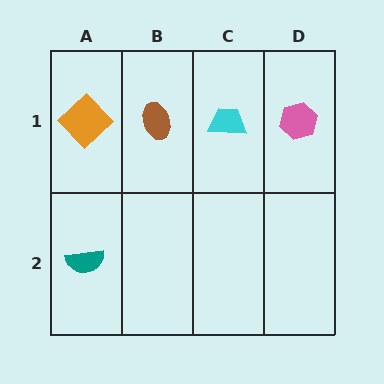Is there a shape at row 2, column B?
No, that cell is empty.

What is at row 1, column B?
A brown ellipse.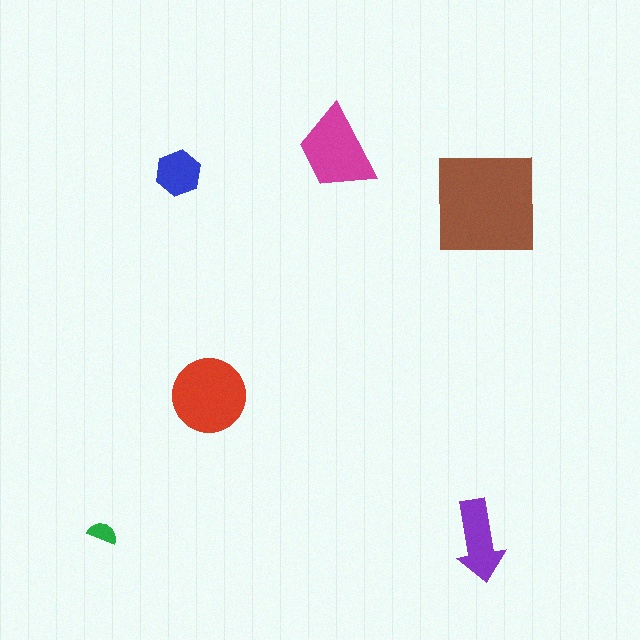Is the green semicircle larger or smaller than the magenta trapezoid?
Smaller.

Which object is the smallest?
The green semicircle.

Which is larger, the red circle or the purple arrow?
The red circle.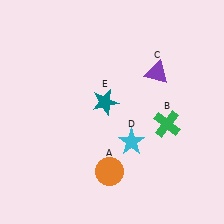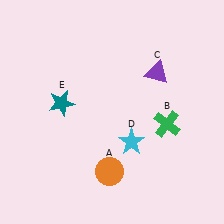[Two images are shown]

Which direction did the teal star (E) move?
The teal star (E) moved left.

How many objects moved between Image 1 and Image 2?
1 object moved between the two images.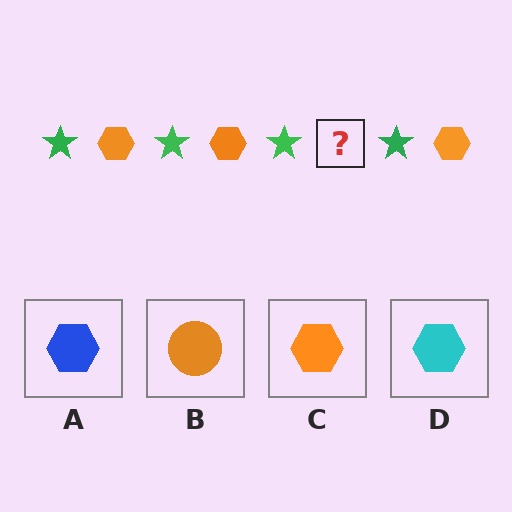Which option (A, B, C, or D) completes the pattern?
C.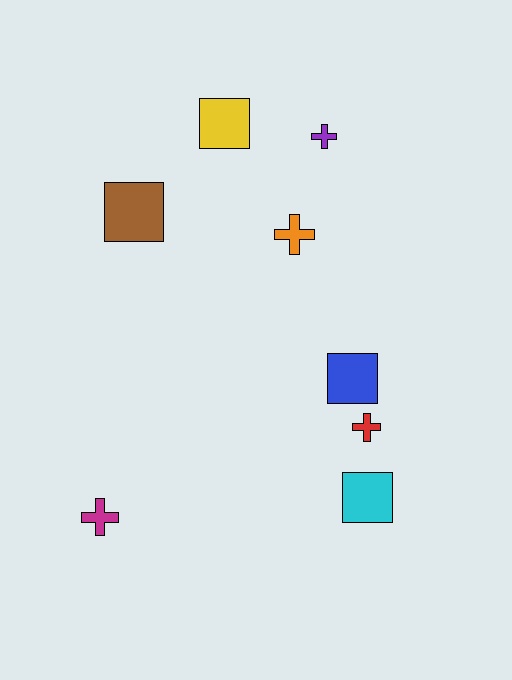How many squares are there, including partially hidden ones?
There are 4 squares.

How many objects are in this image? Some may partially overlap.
There are 8 objects.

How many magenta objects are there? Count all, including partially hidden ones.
There is 1 magenta object.